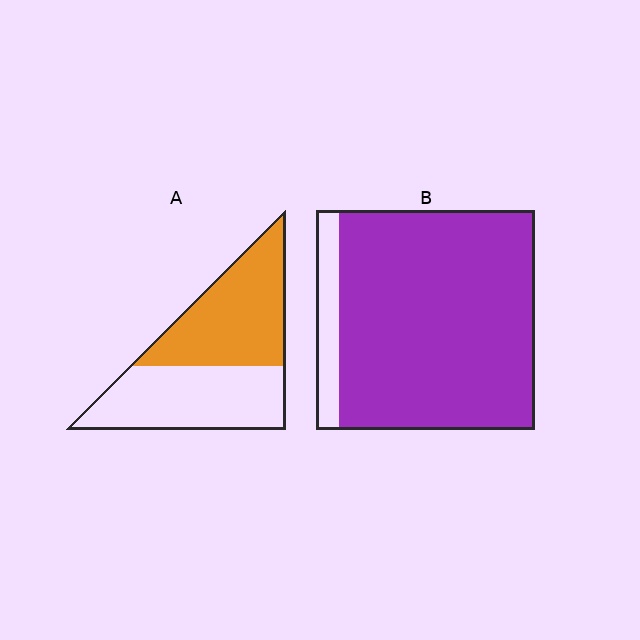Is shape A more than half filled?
Roughly half.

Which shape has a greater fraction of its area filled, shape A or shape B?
Shape B.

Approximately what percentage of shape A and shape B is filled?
A is approximately 50% and B is approximately 90%.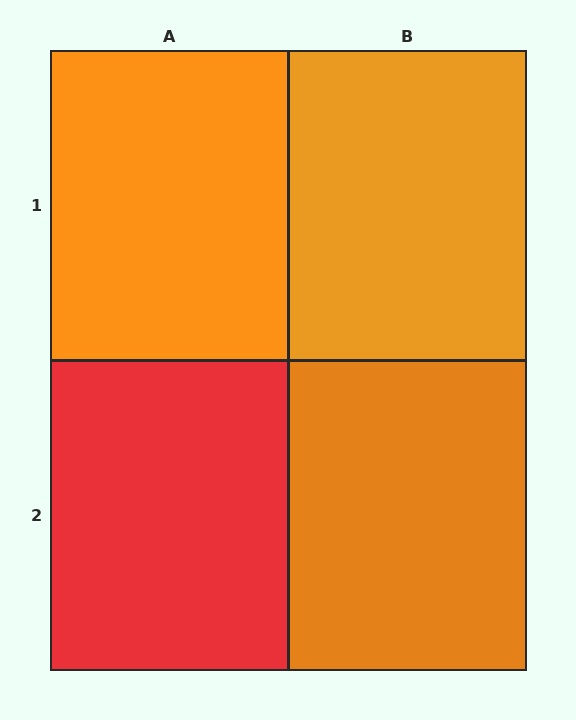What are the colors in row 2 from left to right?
Red, orange.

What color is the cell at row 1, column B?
Orange.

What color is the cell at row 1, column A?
Orange.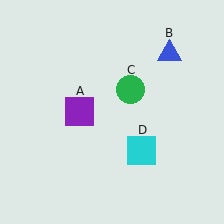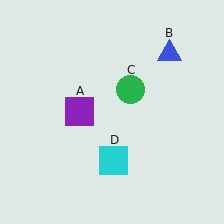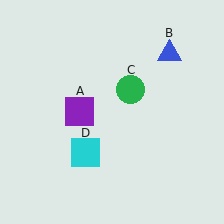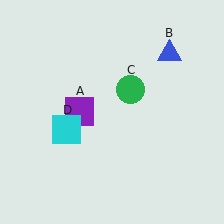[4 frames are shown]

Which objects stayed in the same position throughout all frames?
Purple square (object A) and blue triangle (object B) and green circle (object C) remained stationary.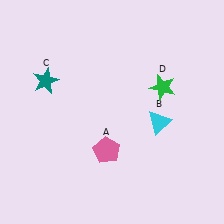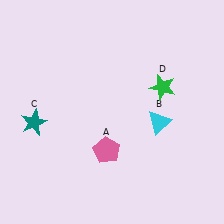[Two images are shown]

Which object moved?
The teal star (C) moved down.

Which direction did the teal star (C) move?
The teal star (C) moved down.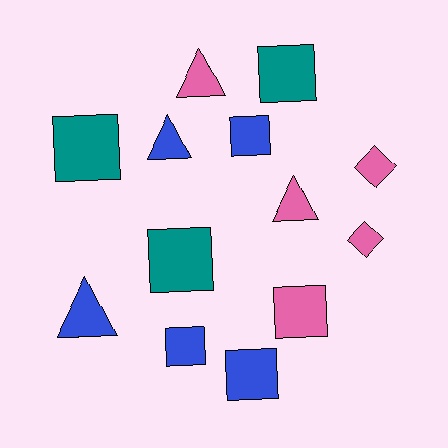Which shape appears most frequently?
Square, with 7 objects.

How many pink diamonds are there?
There are 2 pink diamonds.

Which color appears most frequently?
Blue, with 5 objects.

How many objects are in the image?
There are 13 objects.